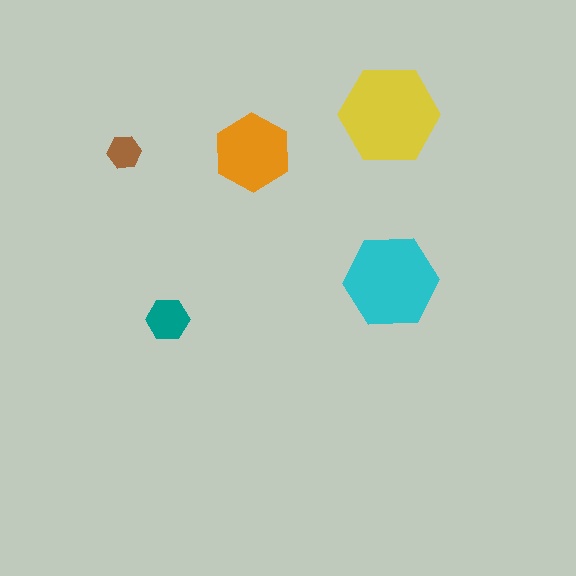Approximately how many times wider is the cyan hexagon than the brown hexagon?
About 3 times wider.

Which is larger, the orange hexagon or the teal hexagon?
The orange one.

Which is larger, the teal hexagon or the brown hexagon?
The teal one.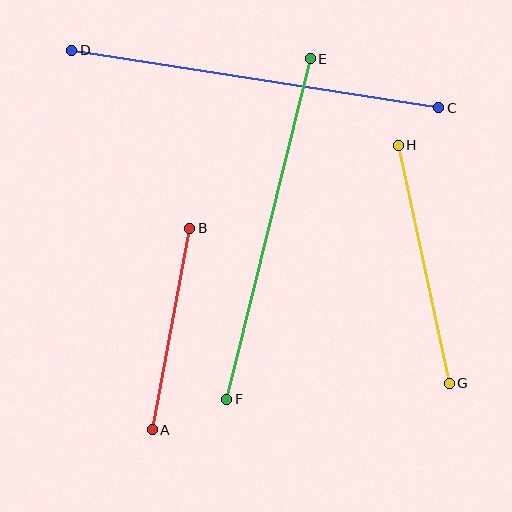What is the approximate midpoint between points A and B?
The midpoint is at approximately (171, 329) pixels.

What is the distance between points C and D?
The distance is approximately 372 pixels.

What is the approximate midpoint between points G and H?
The midpoint is at approximately (424, 264) pixels.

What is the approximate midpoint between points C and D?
The midpoint is at approximately (255, 79) pixels.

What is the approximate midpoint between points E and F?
The midpoint is at approximately (269, 229) pixels.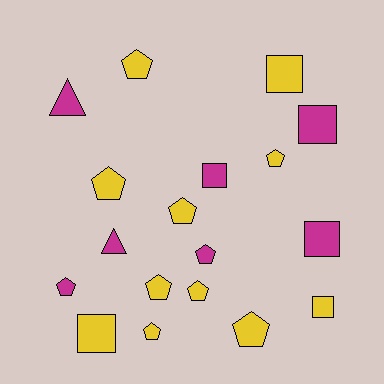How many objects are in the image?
There are 18 objects.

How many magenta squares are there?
There are 3 magenta squares.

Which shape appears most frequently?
Pentagon, with 10 objects.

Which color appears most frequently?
Yellow, with 11 objects.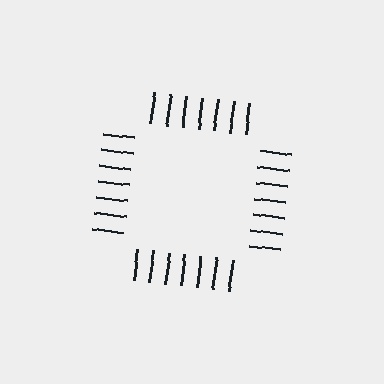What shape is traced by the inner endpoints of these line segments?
An illusory square — the line segments terminate on its edges but no continuous stroke is drawn.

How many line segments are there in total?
28 — 7 along each of the 4 edges.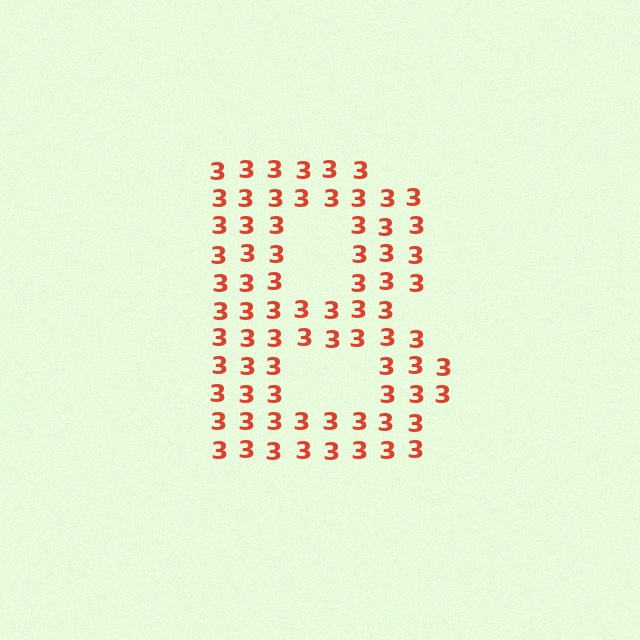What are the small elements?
The small elements are digit 3's.